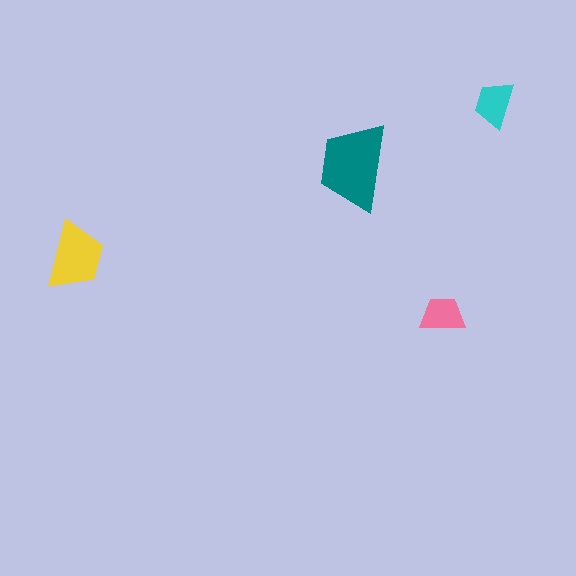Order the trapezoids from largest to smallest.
the teal one, the yellow one, the cyan one, the pink one.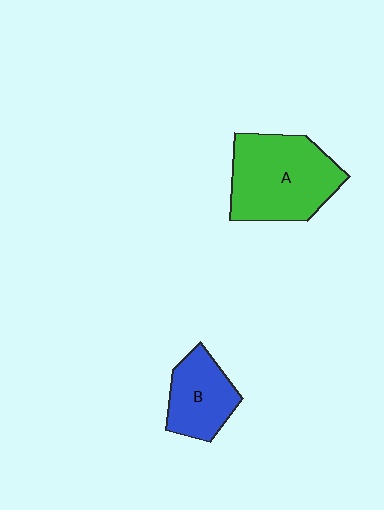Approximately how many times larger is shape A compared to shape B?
Approximately 1.7 times.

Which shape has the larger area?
Shape A (green).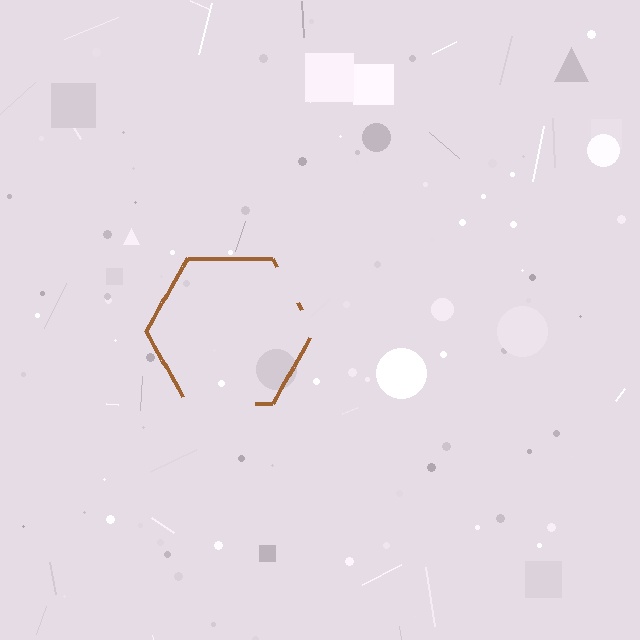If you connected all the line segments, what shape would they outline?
They would outline a hexagon.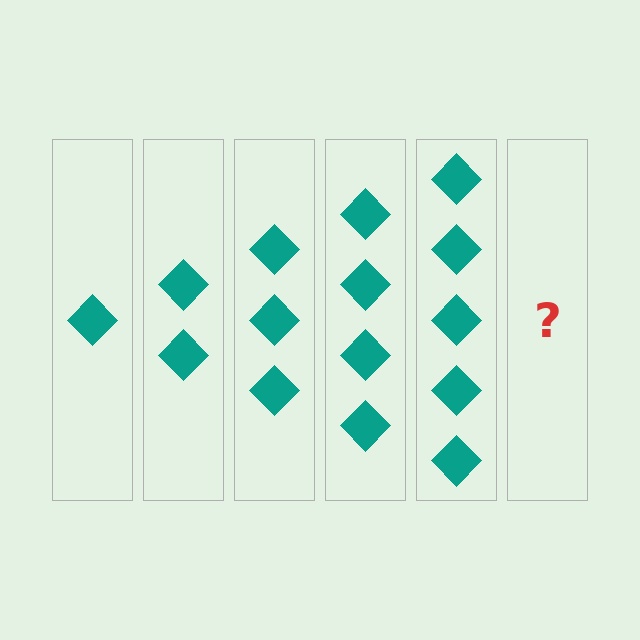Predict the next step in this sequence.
The next step is 6 diamonds.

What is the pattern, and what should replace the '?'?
The pattern is that each step adds one more diamond. The '?' should be 6 diamonds.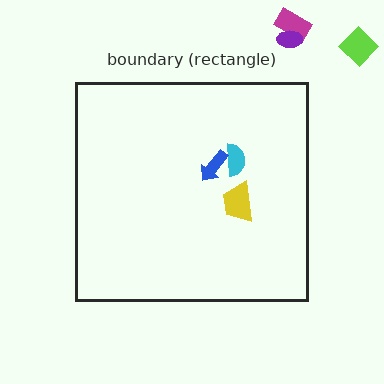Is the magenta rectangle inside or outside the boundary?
Outside.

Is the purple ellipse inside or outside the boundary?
Outside.